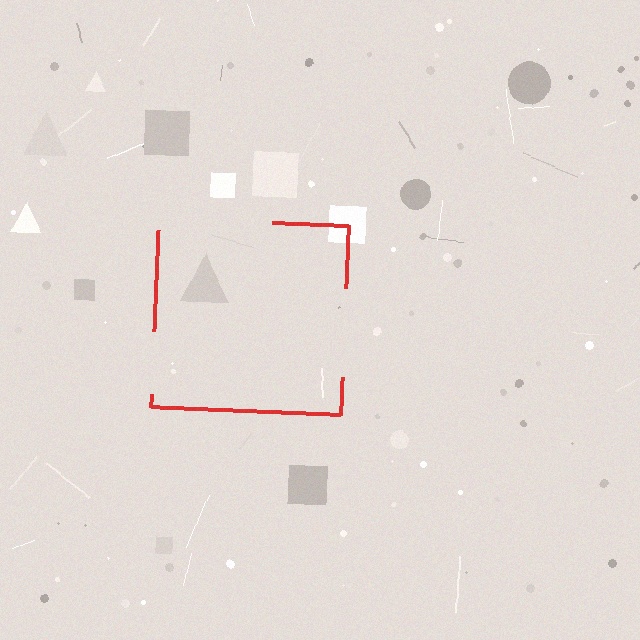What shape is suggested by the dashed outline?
The dashed outline suggests a square.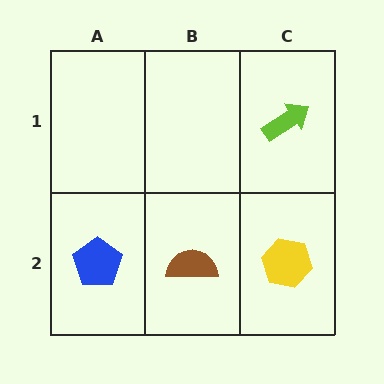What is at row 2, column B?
A brown semicircle.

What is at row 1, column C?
A lime arrow.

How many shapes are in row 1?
1 shape.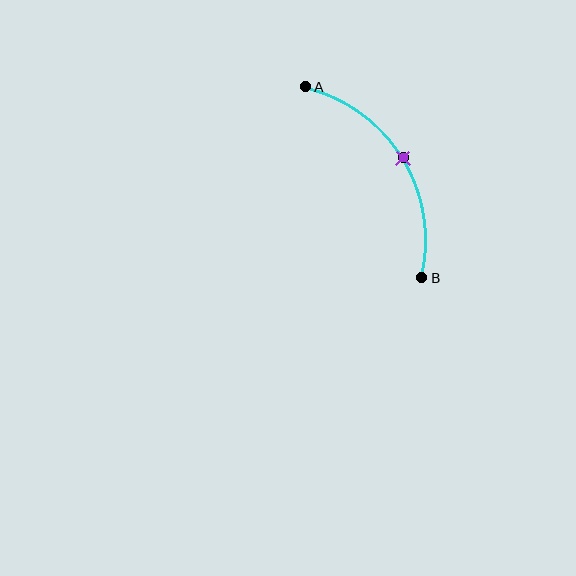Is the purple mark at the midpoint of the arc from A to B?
Yes. The purple mark lies on the arc at equal arc-length from both A and B — it is the arc midpoint.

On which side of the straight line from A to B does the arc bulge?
The arc bulges to the right of the straight line connecting A and B.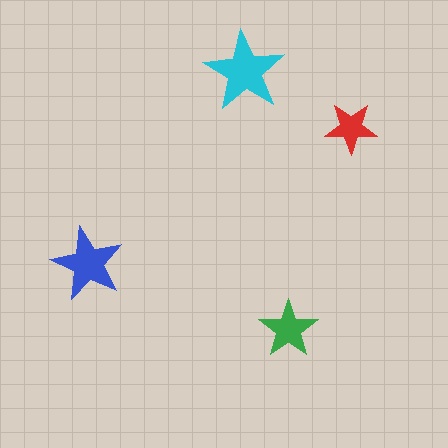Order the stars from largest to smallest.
the cyan one, the blue one, the green one, the red one.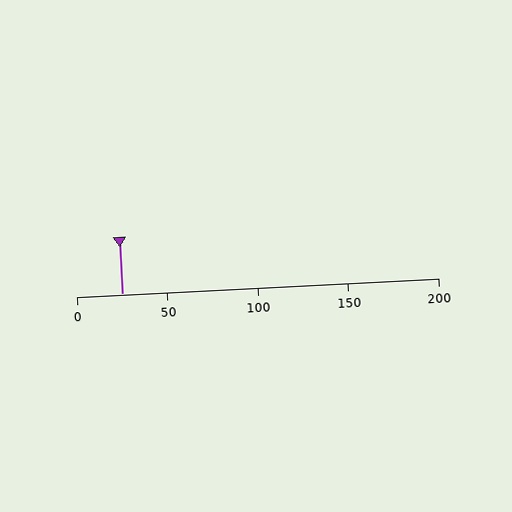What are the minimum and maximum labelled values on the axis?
The axis runs from 0 to 200.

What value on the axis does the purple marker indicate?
The marker indicates approximately 25.